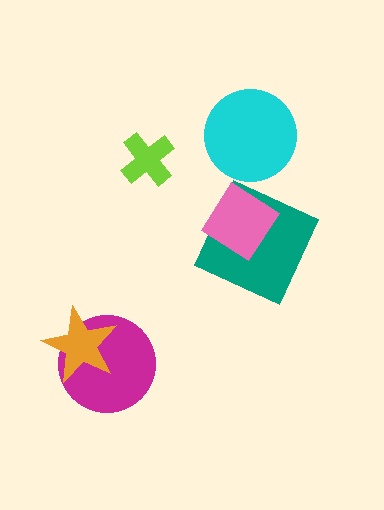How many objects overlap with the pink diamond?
1 object overlaps with the pink diamond.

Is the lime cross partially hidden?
No, no other shape covers it.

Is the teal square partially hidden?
Yes, it is partially covered by another shape.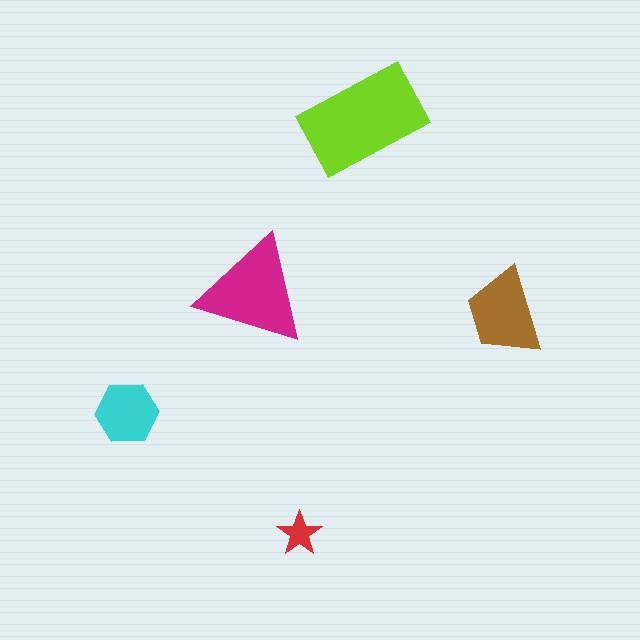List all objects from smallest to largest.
The red star, the cyan hexagon, the brown trapezoid, the magenta triangle, the lime rectangle.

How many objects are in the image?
There are 5 objects in the image.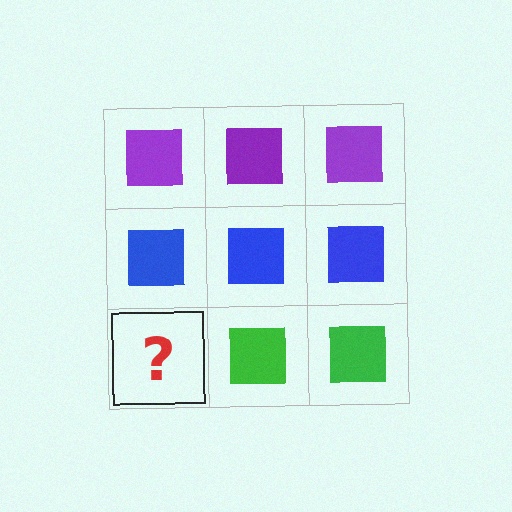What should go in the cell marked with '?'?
The missing cell should contain a green square.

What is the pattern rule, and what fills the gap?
The rule is that each row has a consistent color. The gap should be filled with a green square.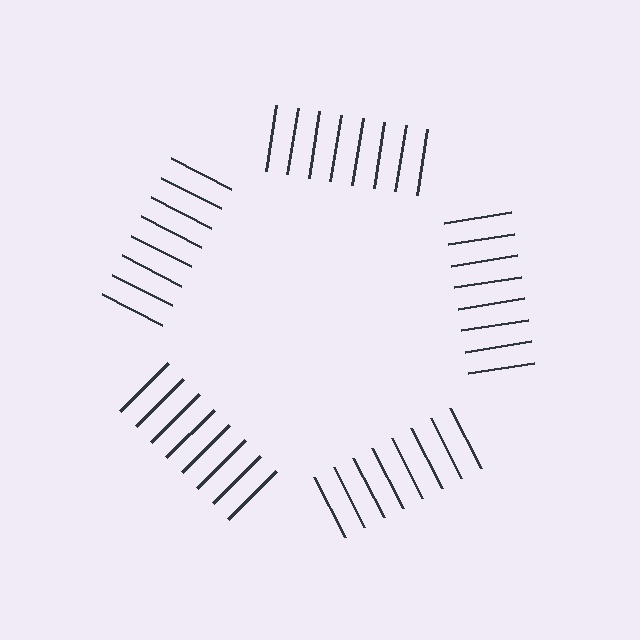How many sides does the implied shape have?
5 sides — the line-ends trace a pentagon.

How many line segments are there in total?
40 — 8 along each of the 5 edges.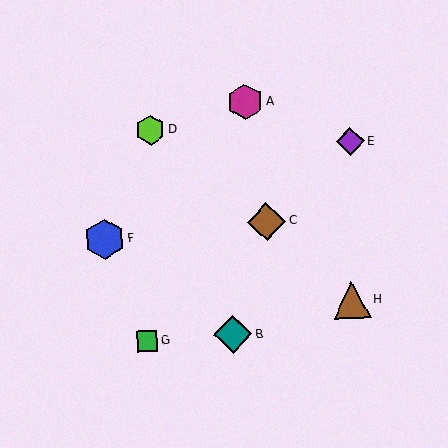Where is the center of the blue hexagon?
The center of the blue hexagon is at (105, 239).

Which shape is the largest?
The blue hexagon (labeled F) is the largest.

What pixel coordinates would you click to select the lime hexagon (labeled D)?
Click at (150, 130) to select the lime hexagon D.